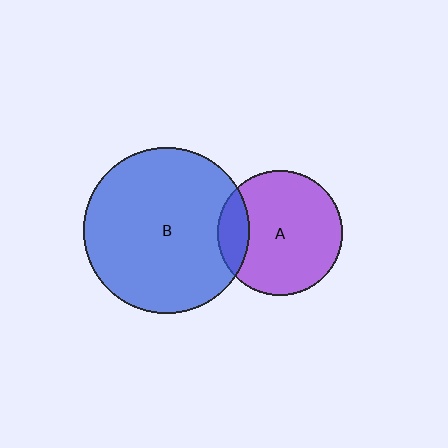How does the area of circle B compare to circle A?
Approximately 1.8 times.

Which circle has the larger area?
Circle B (blue).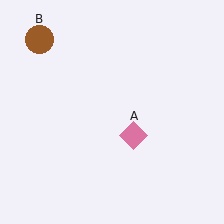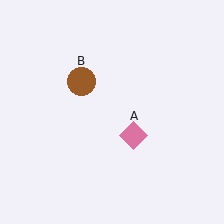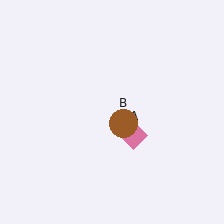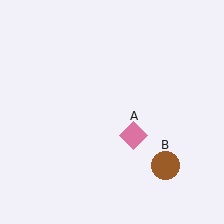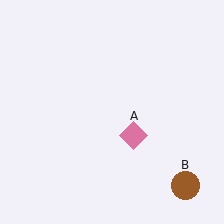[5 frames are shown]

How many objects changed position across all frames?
1 object changed position: brown circle (object B).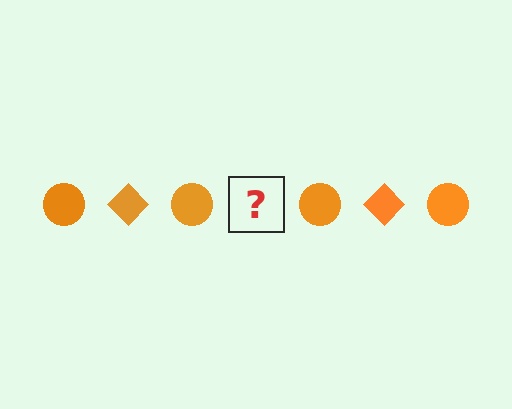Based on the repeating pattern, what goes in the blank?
The blank should be an orange diamond.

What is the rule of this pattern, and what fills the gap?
The rule is that the pattern cycles through circle, diamond shapes in orange. The gap should be filled with an orange diamond.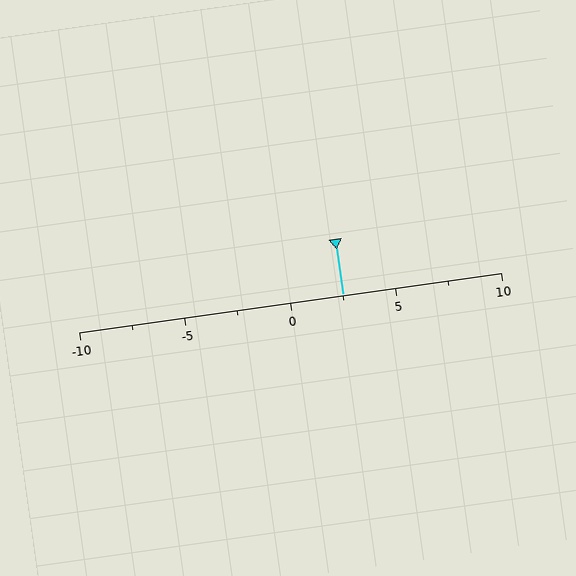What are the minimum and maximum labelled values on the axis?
The axis runs from -10 to 10.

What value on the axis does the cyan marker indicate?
The marker indicates approximately 2.5.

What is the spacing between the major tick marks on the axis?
The major ticks are spaced 5 apart.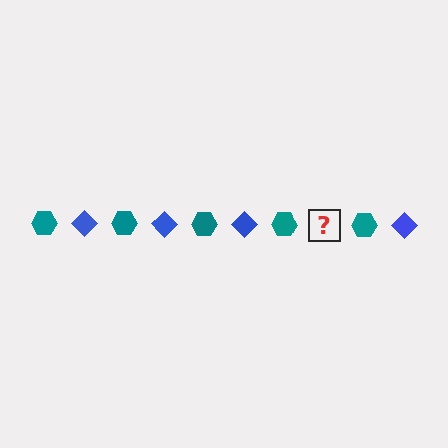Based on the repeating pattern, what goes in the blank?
The blank should be a blue diamond.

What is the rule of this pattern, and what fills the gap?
The rule is that the pattern alternates between teal hexagon and blue diamond. The gap should be filled with a blue diamond.